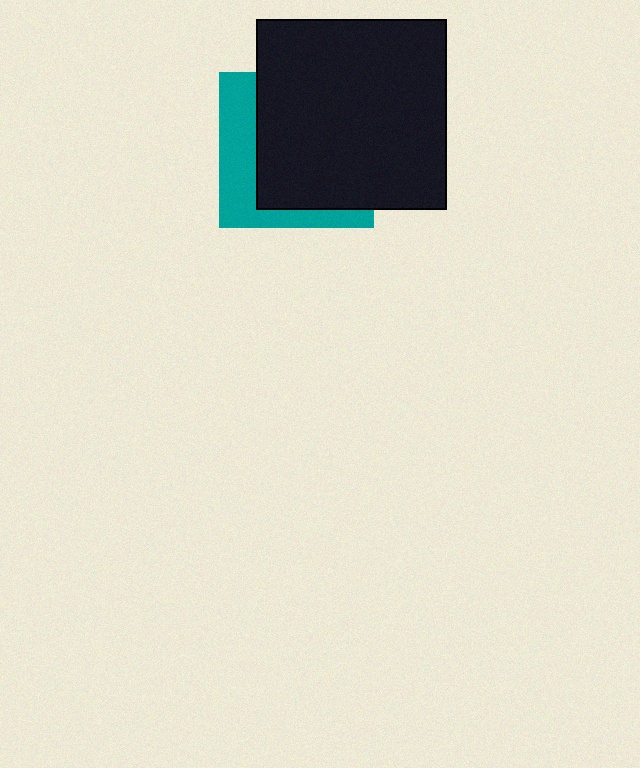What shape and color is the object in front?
The object in front is a black square.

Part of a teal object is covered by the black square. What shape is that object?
It is a square.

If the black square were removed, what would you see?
You would see the complete teal square.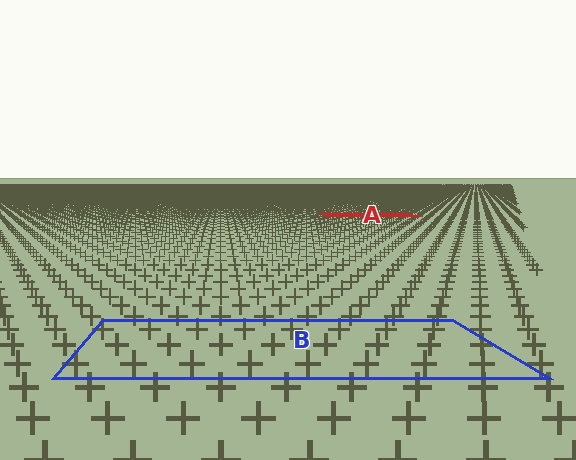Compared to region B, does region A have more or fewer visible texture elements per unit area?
Region A has more texture elements per unit area — they are packed more densely because it is farther away.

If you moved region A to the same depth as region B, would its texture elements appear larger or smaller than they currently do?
They would appear larger. At a closer depth, the same texture elements are projected at a bigger on-screen size.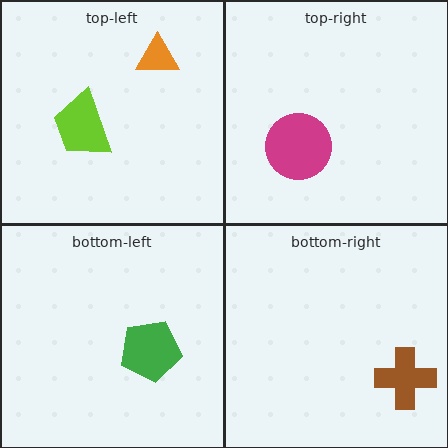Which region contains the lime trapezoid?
The top-left region.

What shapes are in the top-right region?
The magenta circle.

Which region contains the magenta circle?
The top-right region.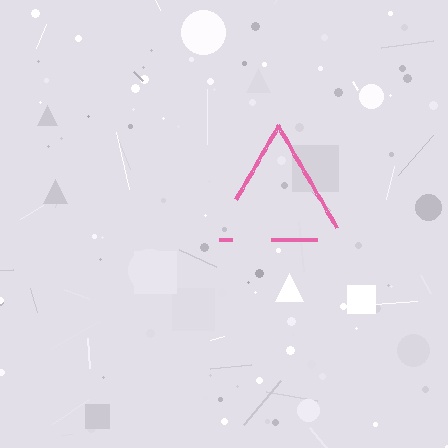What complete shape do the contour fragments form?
The contour fragments form a triangle.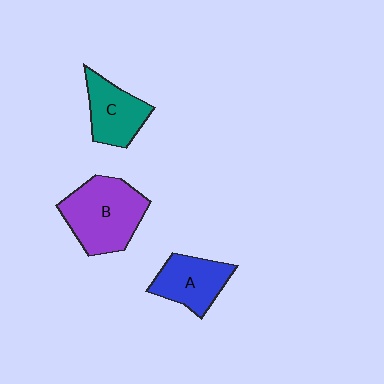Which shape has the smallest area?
Shape C (teal).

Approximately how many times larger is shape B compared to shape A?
Approximately 1.5 times.